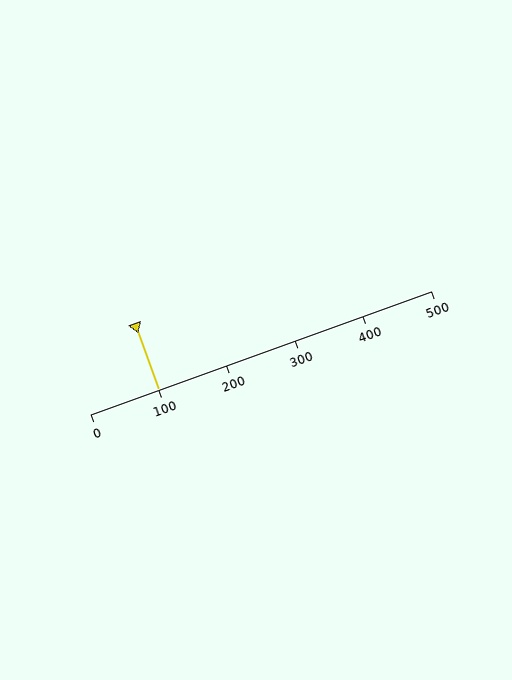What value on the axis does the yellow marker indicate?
The marker indicates approximately 100.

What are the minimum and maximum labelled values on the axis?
The axis runs from 0 to 500.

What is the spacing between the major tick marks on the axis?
The major ticks are spaced 100 apart.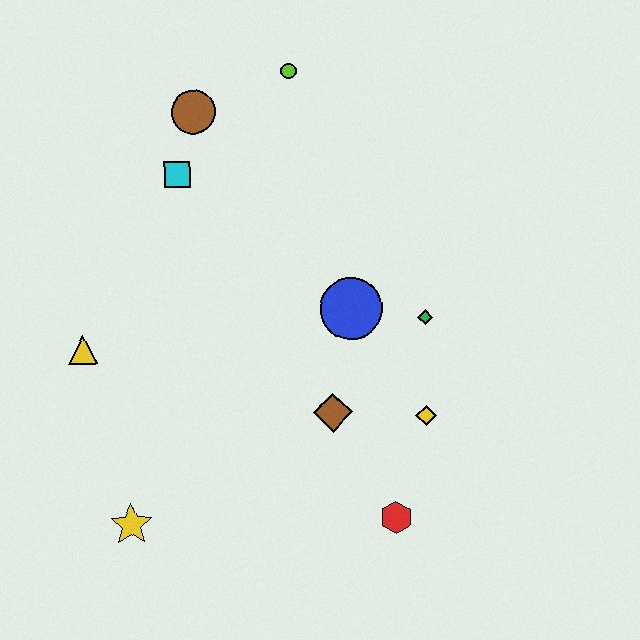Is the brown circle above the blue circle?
Yes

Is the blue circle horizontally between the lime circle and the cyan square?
No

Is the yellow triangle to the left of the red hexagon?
Yes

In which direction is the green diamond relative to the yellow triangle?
The green diamond is to the right of the yellow triangle.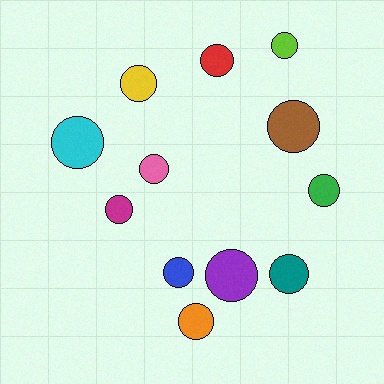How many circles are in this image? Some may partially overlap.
There are 12 circles.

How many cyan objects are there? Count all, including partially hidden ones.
There is 1 cyan object.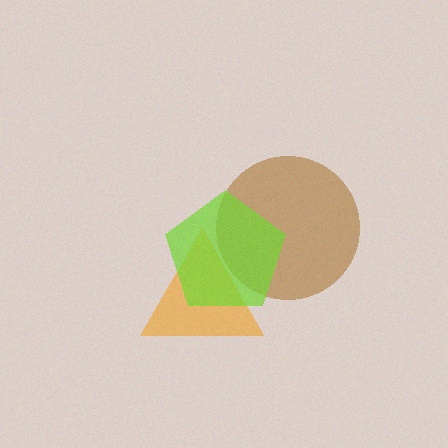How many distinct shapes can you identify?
There are 3 distinct shapes: a brown circle, an orange triangle, a lime pentagon.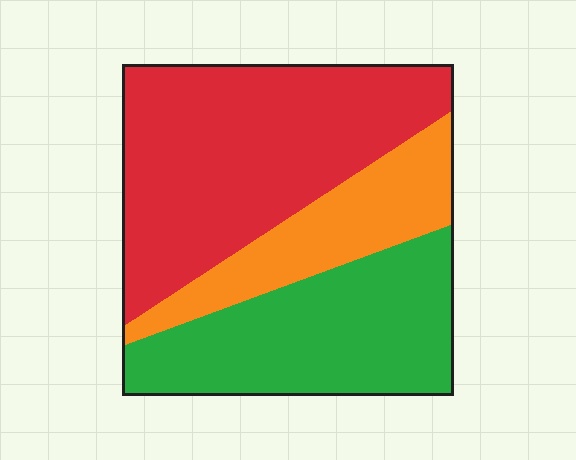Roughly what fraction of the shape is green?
Green covers 33% of the shape.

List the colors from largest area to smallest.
From largest to smallest: red, green, orange.